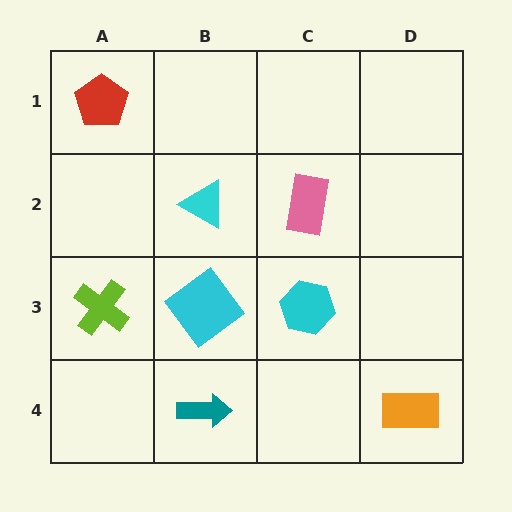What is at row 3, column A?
A lime cross.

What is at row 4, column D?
An orange rectangle.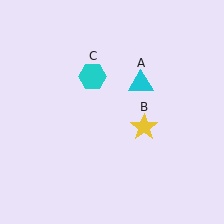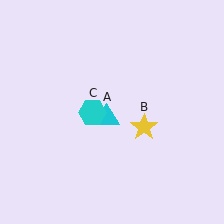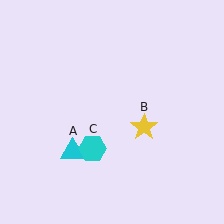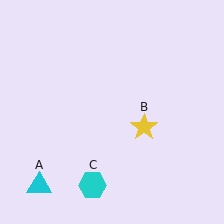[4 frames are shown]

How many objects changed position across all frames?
2 objects changed position: cyan triangle (object A), cyan hexagon (object C).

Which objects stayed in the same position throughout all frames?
Yellow star (object B) remained stationary.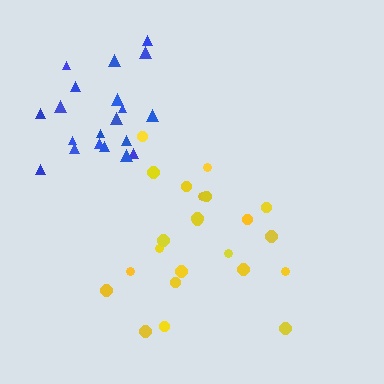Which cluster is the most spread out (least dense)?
Yellow.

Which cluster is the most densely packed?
Blue.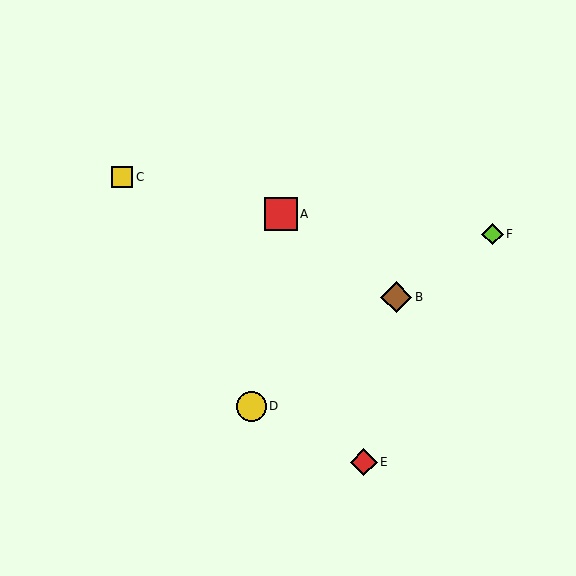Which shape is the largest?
The red square (labeled A) is the largest.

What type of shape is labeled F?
Shape F is a lime diamond.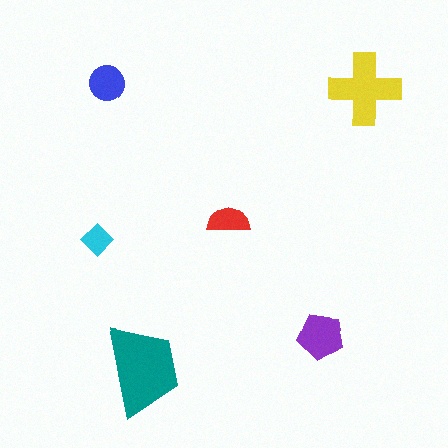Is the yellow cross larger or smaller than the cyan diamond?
Larger.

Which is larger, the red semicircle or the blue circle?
The blue circle.